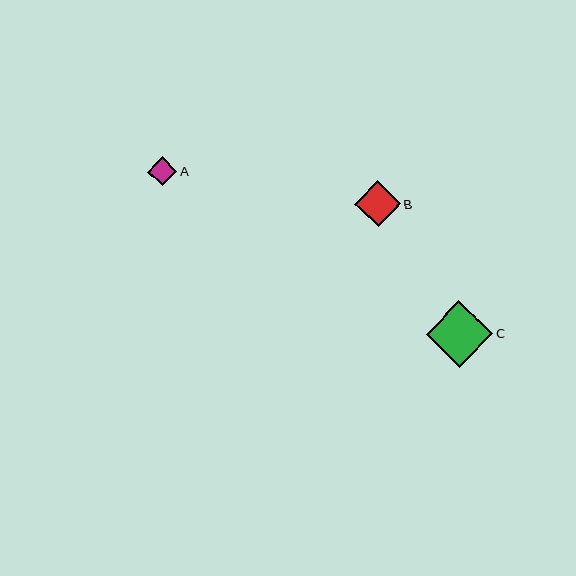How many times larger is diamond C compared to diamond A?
Diamond C is approximately 2.3 times the size of diamond A.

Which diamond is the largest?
Diamond C is the largest with a size of approximately 66 pixels.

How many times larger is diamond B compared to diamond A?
Diamond B is approximately 1.6 times the size of diamond A.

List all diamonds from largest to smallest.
From largest to smallest: C, B, A.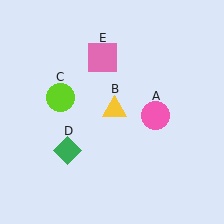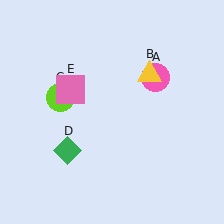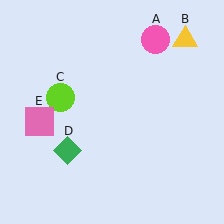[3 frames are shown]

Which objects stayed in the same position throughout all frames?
Lime circle (object C) and green diamond (object D) remained stationary.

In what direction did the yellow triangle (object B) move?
The yellow triangle (object B) moved up and to the right.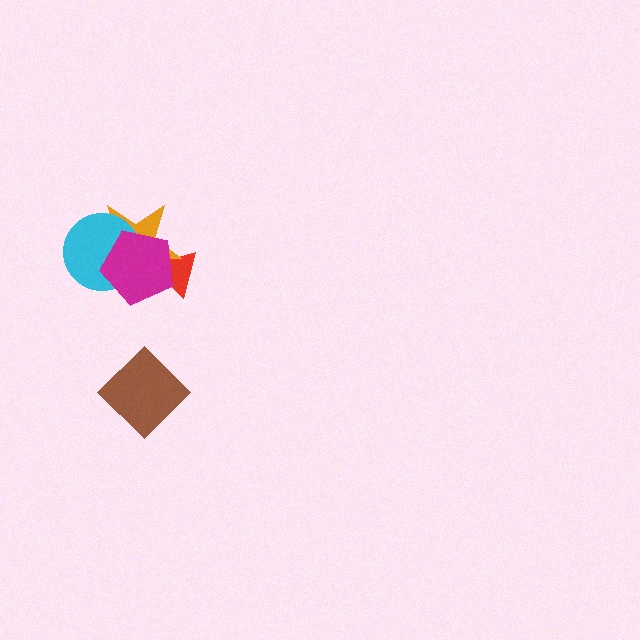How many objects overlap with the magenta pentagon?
3 objects overlap with the magenta pentagon.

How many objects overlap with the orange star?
3 objects overlap with the orange star.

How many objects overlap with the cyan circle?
2 objects overlap with the cyan circle.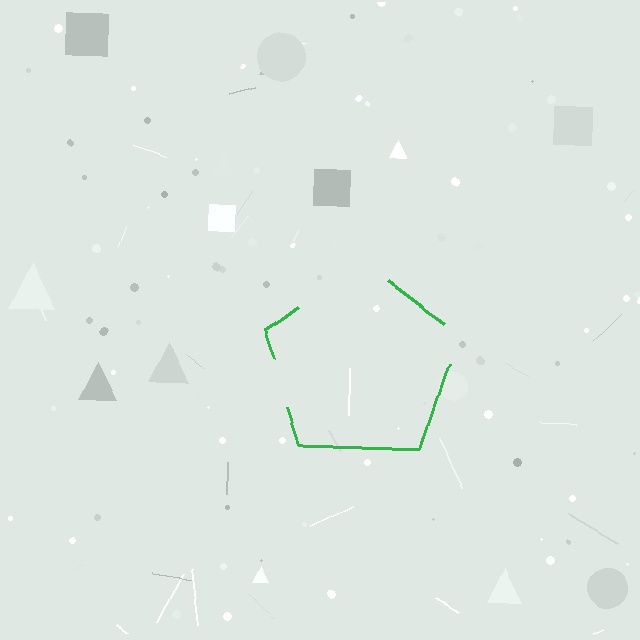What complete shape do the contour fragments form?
The contour fragments form a pentagon.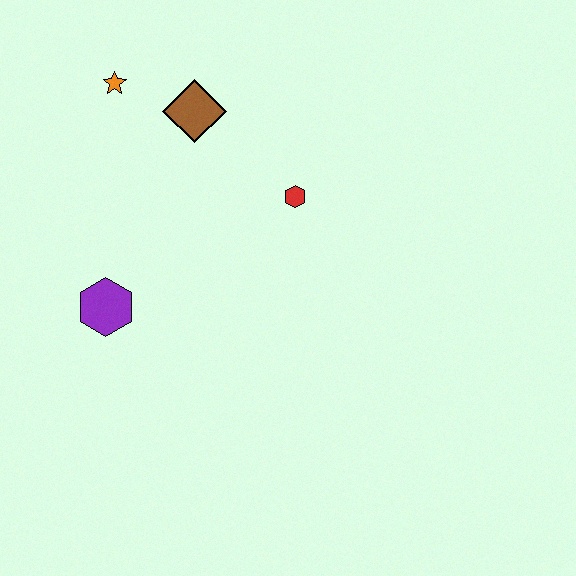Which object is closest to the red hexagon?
The brown diamond is closest to the red hexagon.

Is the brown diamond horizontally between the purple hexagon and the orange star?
No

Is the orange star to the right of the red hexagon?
No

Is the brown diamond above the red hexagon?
Yes